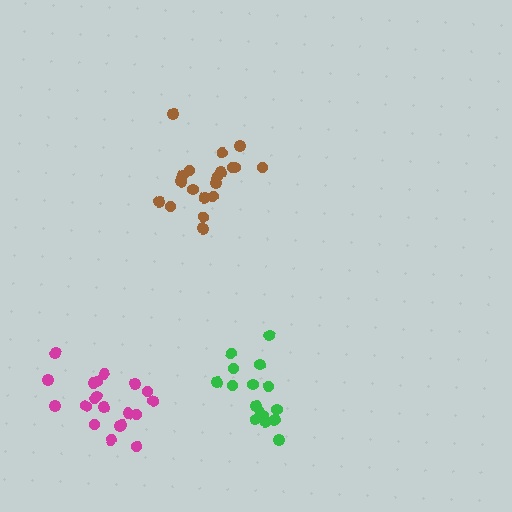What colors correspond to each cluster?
The clusters are colored: brown, green, magenta.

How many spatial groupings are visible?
There are 3 spatial groupings.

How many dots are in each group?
Group 1: 19 dots, Group 2: 16 dots, Group 3: 20 dots (55 total).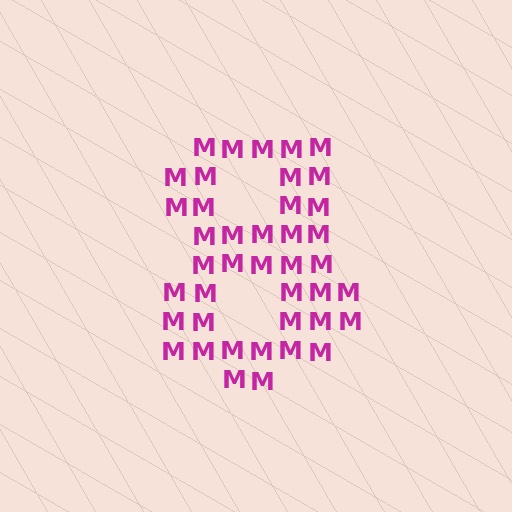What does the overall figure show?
The overall figure shows the digit 8.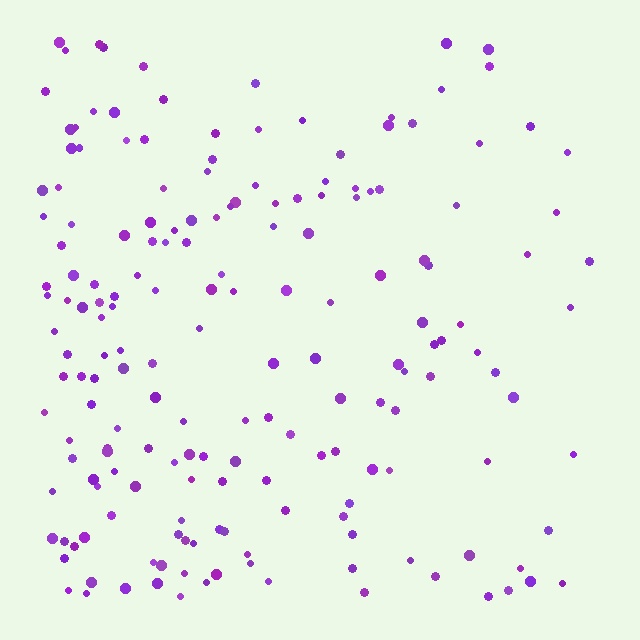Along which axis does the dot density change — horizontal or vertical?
Horizontal.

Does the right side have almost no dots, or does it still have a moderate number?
Still a moderate number, just noticeably fewer than the left.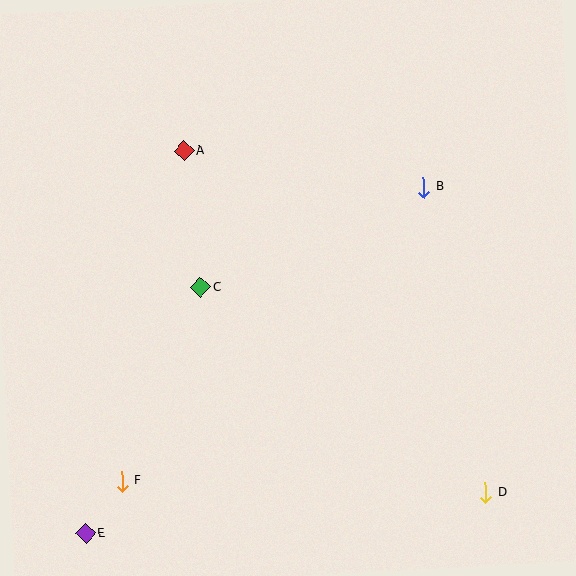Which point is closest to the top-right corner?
Point B is closest to the top-right corner.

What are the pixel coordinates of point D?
Point D is at (486, 493).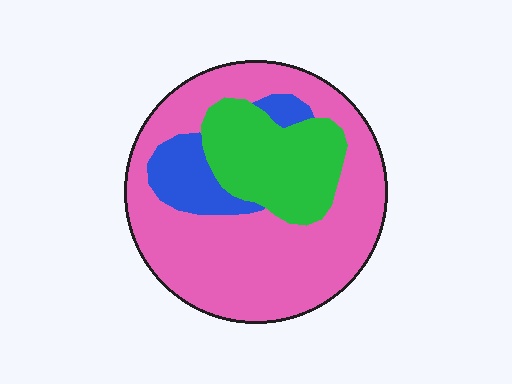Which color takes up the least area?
Blue, at roughly 10%.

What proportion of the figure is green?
Green takes up about one quarter (1/4) of the figure.